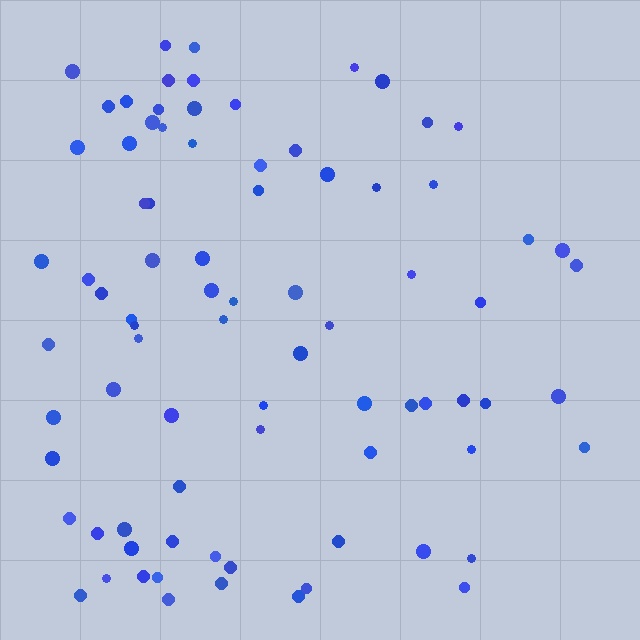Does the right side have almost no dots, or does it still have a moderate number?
Still a moderate number, just noticeably fewer than the left.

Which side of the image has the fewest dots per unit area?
The right.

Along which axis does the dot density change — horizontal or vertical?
Horizontal.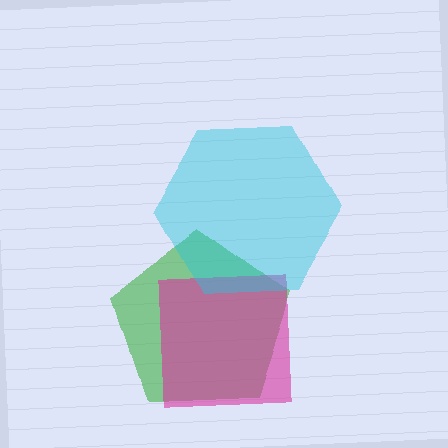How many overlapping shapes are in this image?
There are 3 overlapping shapes in the image.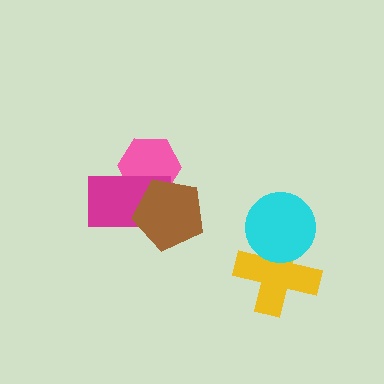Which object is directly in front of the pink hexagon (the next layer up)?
The magenta rectangle is directly in front of the pink hexagon.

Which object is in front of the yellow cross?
The cyan circle is in front of the yellow cross.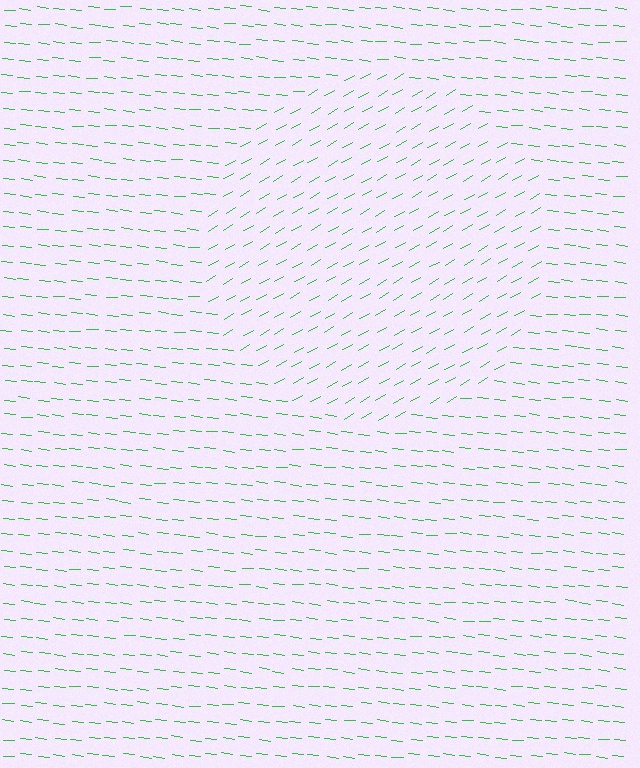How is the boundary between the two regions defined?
The boundary is defined purely by a change in line orientation (approximately 36 degrees difference). All lines are the same color and thickness.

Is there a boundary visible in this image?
Yes, there is a texture boundary formed by a change in line orientation.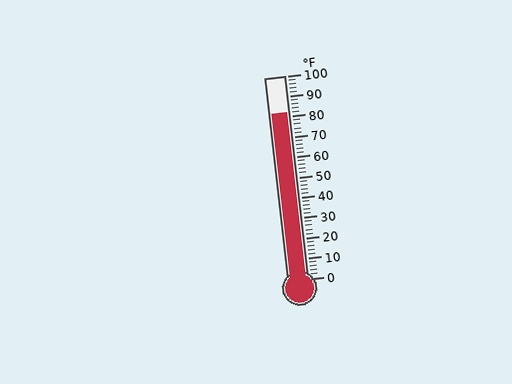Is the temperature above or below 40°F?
The temperature is above 40°F.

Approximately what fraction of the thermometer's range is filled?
The thermometer is filled to approximately 80% of its range.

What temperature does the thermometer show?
The thermometer shows approximately 82°F.